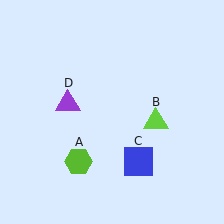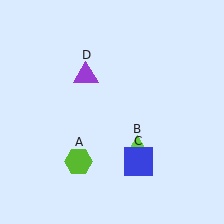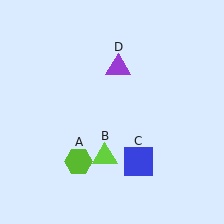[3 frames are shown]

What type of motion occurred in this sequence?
The lime triangle (object B), purple triangle (object D) rotated clockwise around the center of the scene.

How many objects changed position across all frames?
2 objects changed position: lime triangle (object B), purple triangle (object D).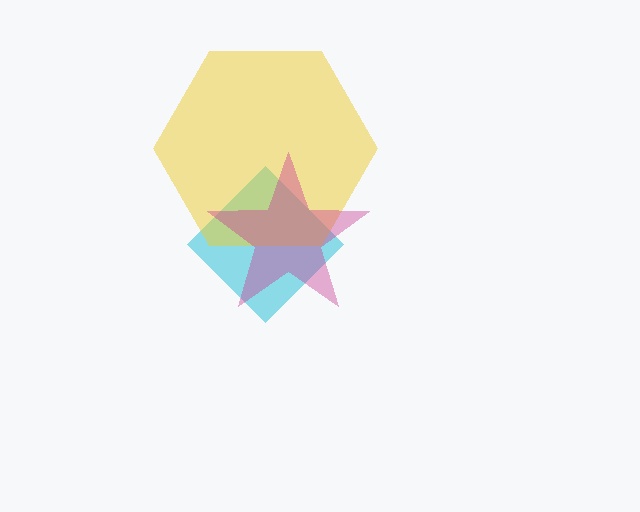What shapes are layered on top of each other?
The layered shapes are: a cyan diamond, a yellow hexagon, a magenta star.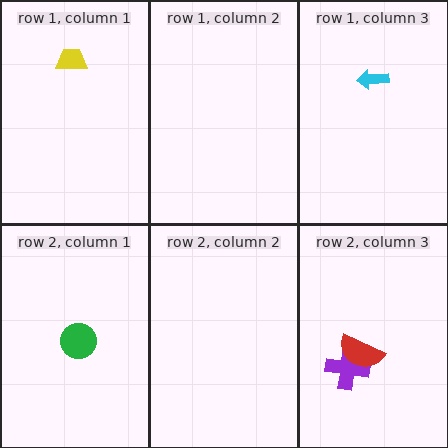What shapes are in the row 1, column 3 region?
The cyan arrow.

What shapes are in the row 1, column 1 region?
The yellow trapezoid.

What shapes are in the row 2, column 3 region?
The purple cross, the red semicircle.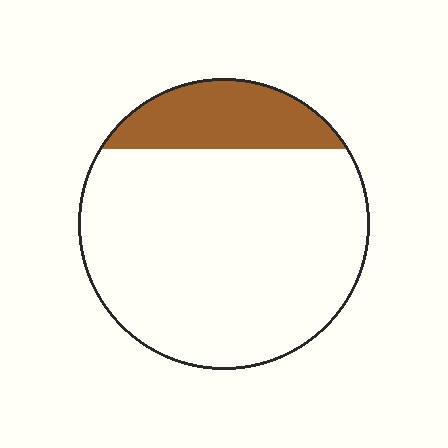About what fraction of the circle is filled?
About one fifth (1/5).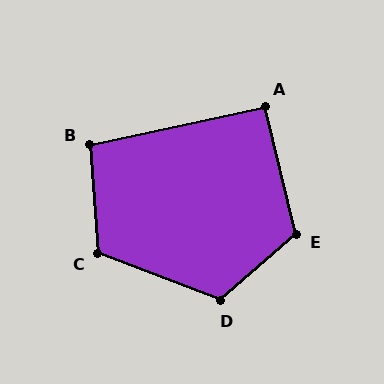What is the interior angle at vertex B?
Approximately 98 degrees (obtuse).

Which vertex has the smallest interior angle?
A, at approximately 91 degrees.